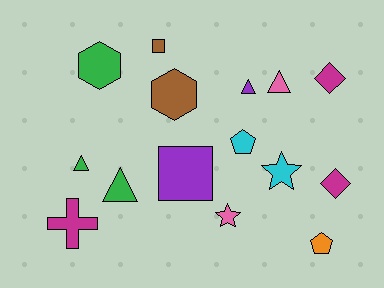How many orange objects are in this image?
There is 1 orange object.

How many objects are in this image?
There are 15 objects.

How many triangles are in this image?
There are 4 triangles.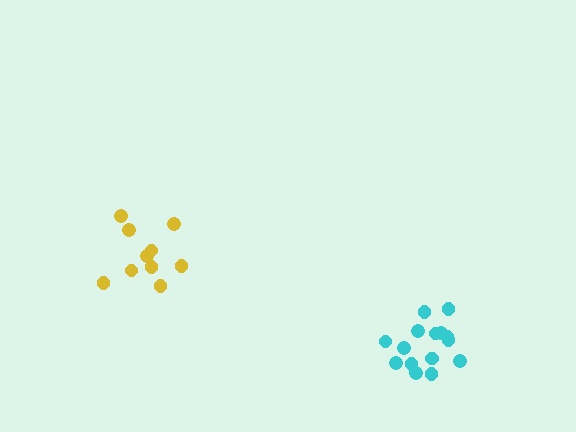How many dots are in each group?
Group 1: 10 dots, Group 2: 15 dots (25 total).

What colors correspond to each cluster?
The clusters are colored: yellow, cyan.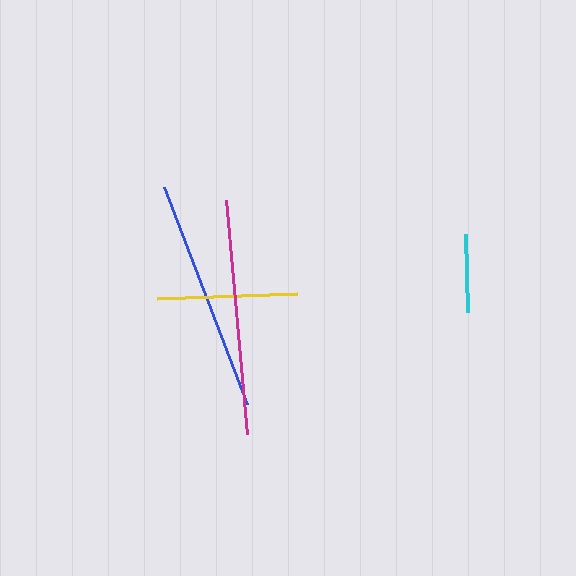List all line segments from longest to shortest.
From longest to shortest: magenta, blue, yellow, cyan.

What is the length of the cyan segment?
The cyan segment is approximately 77 pixels long.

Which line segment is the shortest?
The cyan line is the shortest at approximately 77 pixels.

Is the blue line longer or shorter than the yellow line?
The blue line is longer than the yellow line.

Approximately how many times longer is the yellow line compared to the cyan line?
The yellow line is approximately 1.8 times the length of the cyan line.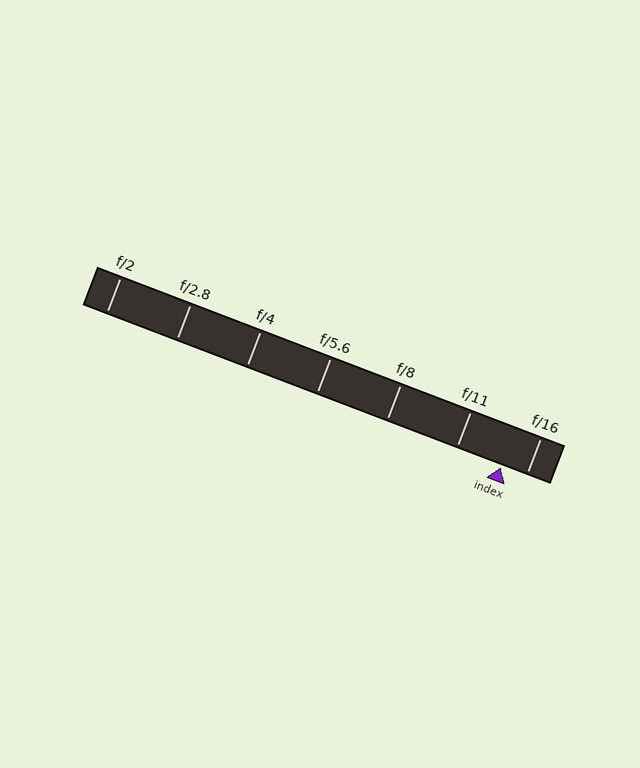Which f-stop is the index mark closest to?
The index mark is closest to f/16.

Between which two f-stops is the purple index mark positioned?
The index mark is between f/11 and f/16.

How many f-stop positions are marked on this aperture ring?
There are 7 f-stop positions marked.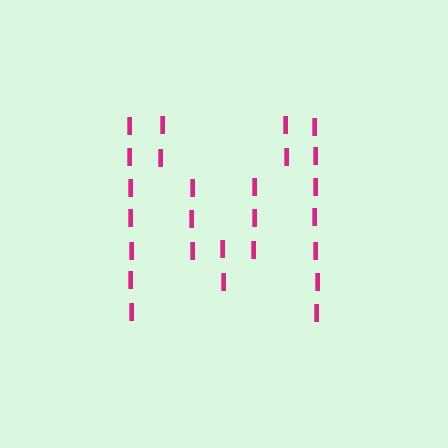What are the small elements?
The small elements are letter I's.